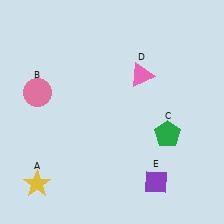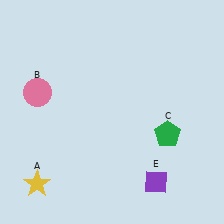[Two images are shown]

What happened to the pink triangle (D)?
The pink triangle (D) was removed in Image 2. It was in the top-right area of Image 1.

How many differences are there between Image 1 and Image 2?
There is 1 difference between the two images.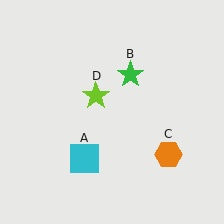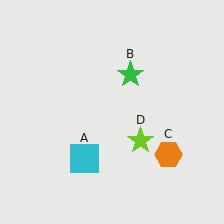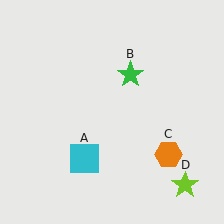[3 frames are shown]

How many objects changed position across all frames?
1 object changed position: lime star (object D).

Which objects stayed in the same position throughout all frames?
Cyan square (object A) and green star (object B) and orange hexagon (object C) remained stationary.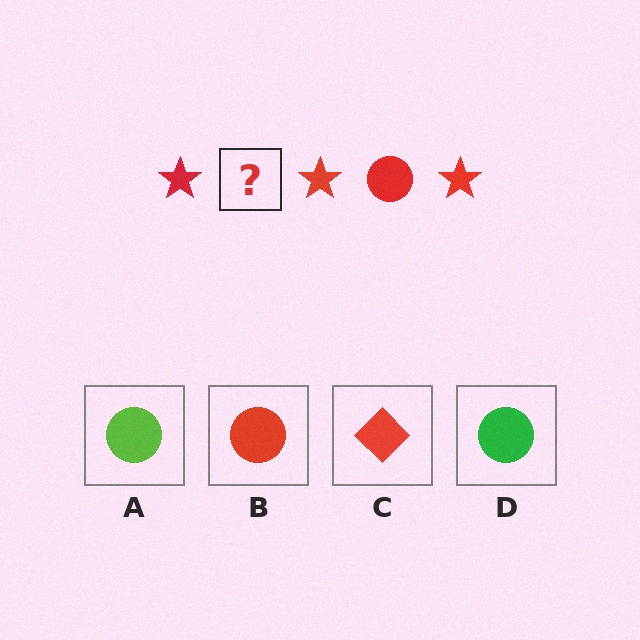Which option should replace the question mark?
Option B.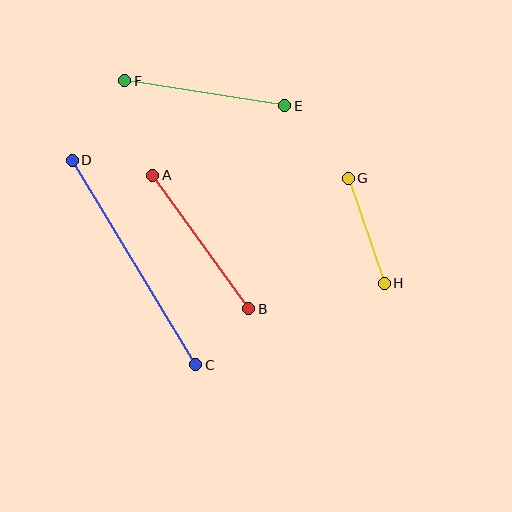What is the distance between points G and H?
The distance is approximately 111 pixels.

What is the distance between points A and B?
The distance is approximately 164 pixels.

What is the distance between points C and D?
The distance is approximately 239 pixels.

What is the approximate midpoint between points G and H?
The midpoint is at approximately (366, 231) pixels.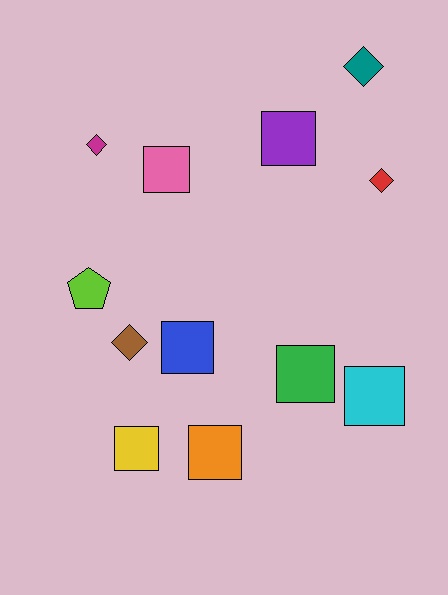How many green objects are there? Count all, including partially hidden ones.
There is 1 green object.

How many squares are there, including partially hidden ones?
There are 7 squares.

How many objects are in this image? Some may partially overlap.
There are 12 objects.